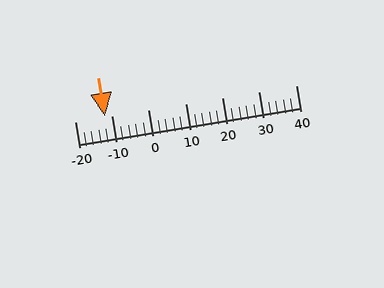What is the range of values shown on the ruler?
The ruler shows values from -20 to 40.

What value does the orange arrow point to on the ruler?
The orange arrow points to approximately -12.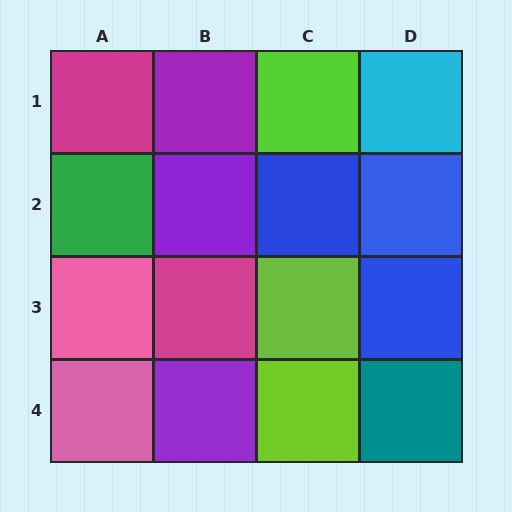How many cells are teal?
1 cell is teal.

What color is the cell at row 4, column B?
Purple.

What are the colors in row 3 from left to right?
Pink, magenta, lime, blue.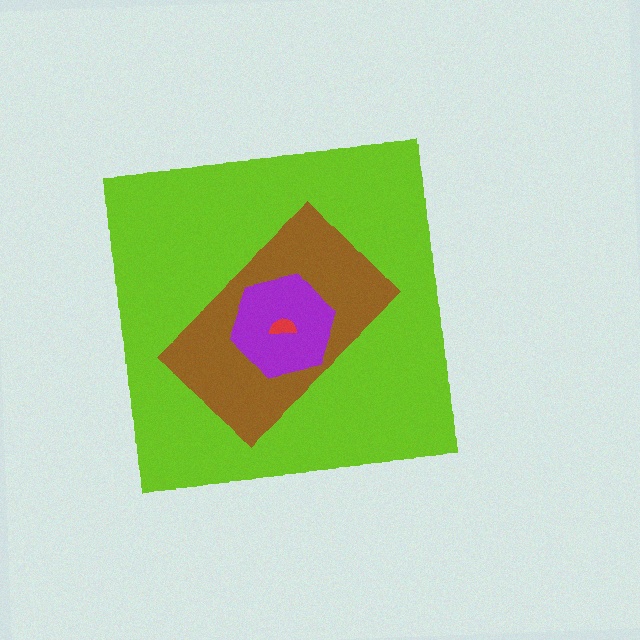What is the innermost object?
The red semicircle.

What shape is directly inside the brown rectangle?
The purple hexagon.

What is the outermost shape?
The lime square.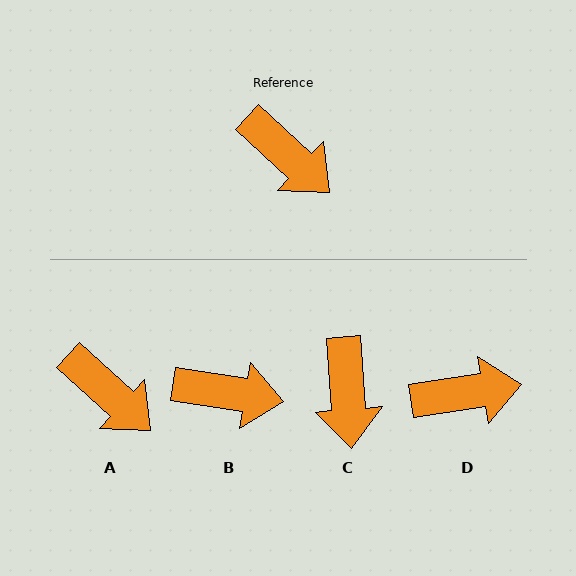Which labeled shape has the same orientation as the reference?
A.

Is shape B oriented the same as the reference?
No, it is off by about 34 degrees.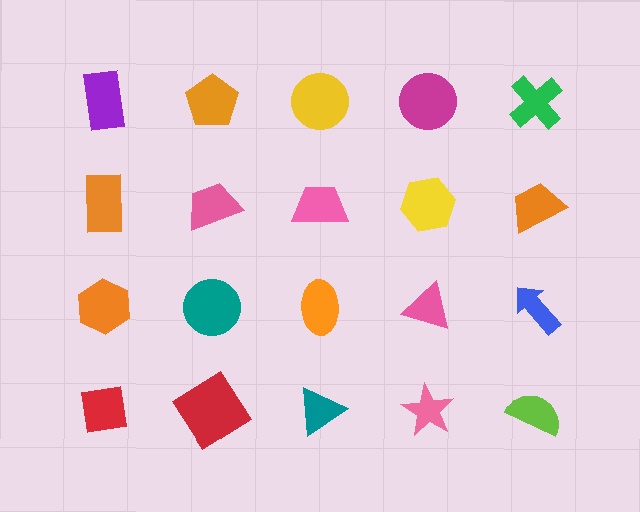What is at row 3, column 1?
An orange hexagon.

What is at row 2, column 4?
A yellow hexagon.